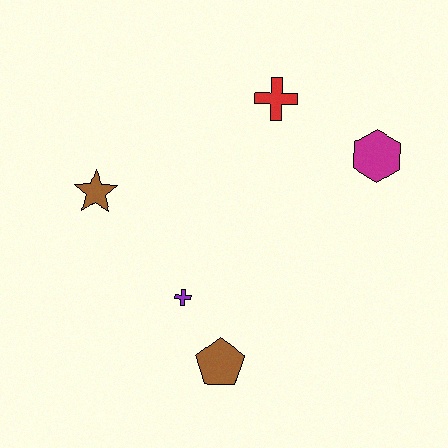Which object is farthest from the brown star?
The magenta hexagon is farthest from the brown star.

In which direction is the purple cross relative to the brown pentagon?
The purple cross is above the brown pentagon.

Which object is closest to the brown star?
The purple cross is closest to the brown star.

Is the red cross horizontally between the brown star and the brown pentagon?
No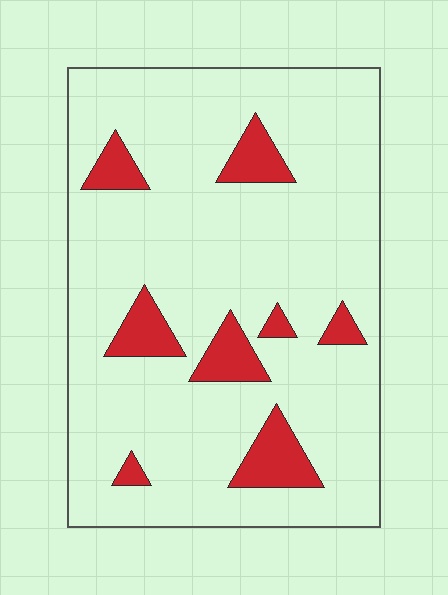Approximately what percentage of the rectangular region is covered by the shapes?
Approximately 15%.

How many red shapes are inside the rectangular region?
8.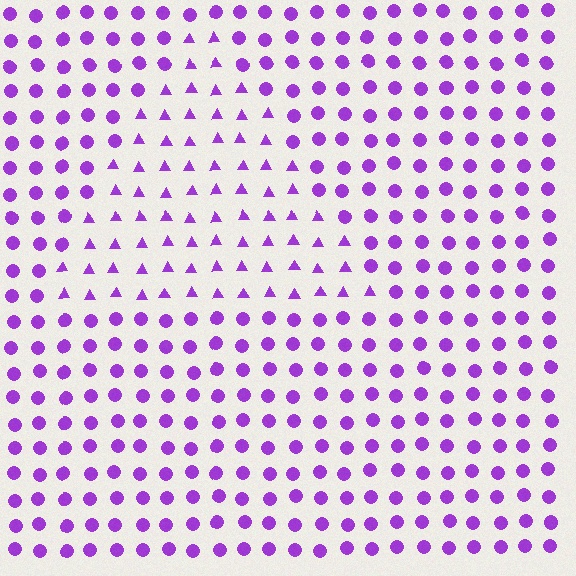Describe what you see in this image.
The image is filled with small purple elements arranged in a uniform grid. A triangle-shaped region contains triangles, while the surrounding area contains circles. The boundary is defined purely by the change in element shape.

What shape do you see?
I see a triangle.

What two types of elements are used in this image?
The image uses triangles inside the triangle region and circles outside it.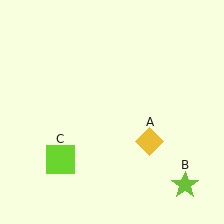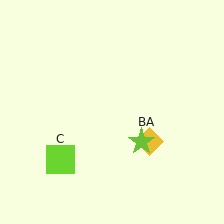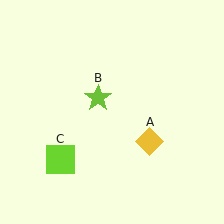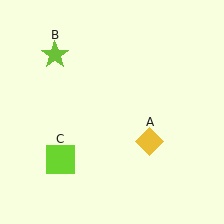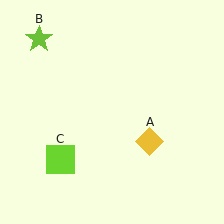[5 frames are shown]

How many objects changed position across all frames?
1 object changed position: lime star (object B).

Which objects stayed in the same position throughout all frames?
Yellow diamond (object A) and lime square (object C) remained stationary.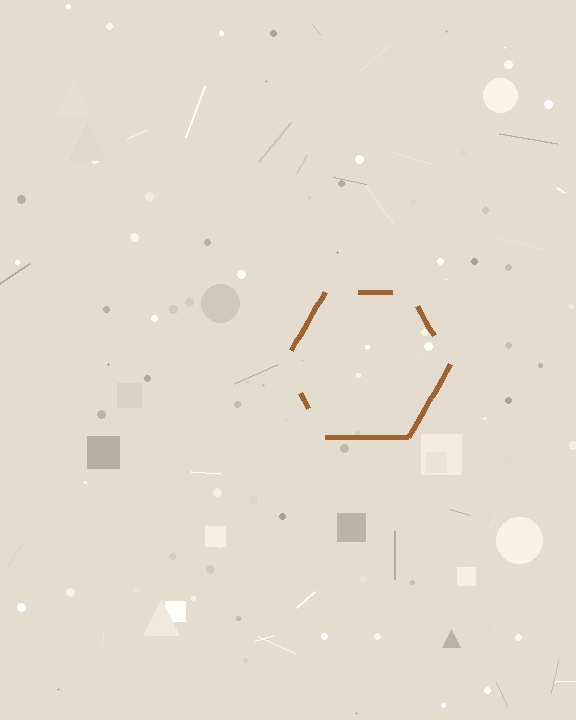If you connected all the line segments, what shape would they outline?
They would outline a hexagon.